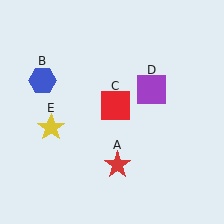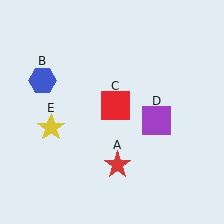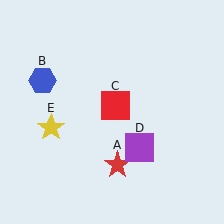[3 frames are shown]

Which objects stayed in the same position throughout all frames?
Red star (object A) and blue hexagon (object B) and red square (object C) and yellow star (object E) remained stationary.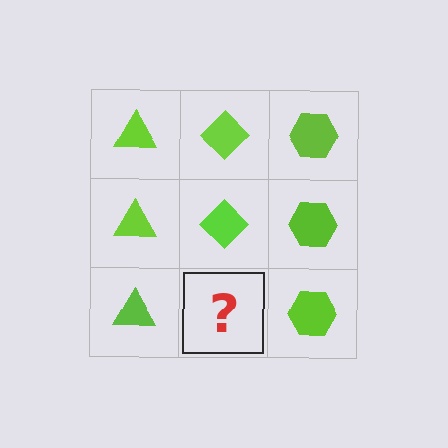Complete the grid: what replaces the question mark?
The question mark should be replaced with a lime diamond.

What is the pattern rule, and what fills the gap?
The rule is that each column has a consistent shape. The gap should be filled with a lime diamond.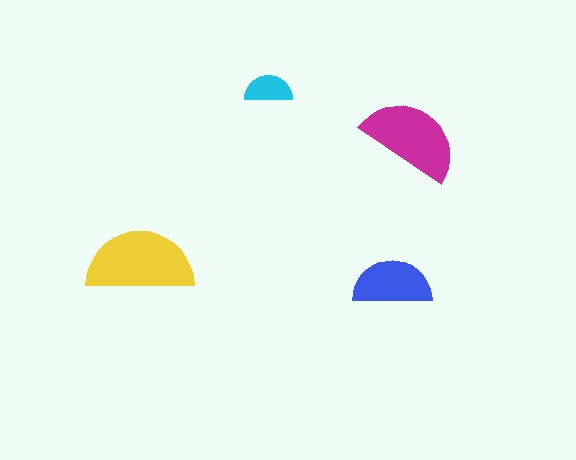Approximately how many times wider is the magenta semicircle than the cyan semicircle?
About 2 times wider.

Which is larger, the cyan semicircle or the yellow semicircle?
The yellow one.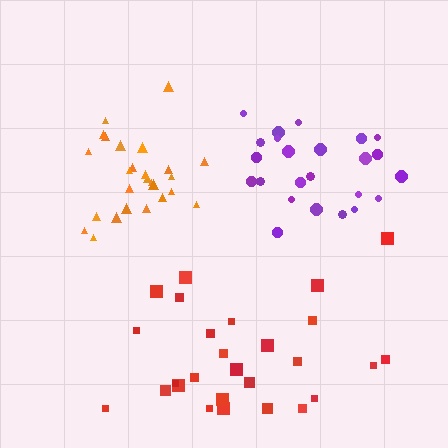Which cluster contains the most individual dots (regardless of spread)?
Red (27).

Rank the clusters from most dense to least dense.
orange, purple, red.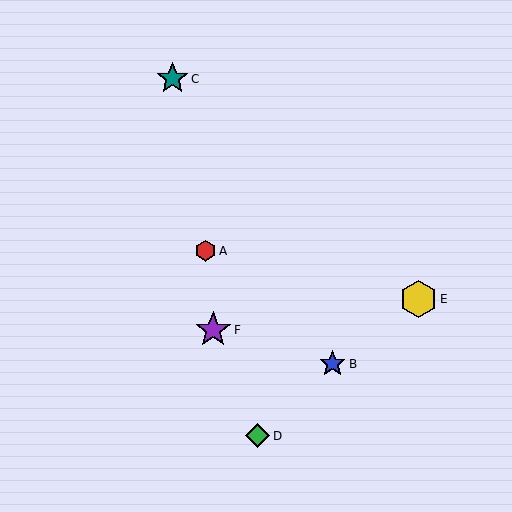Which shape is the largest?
The yellow hexagon (labeled E) is the largest.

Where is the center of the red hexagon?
The center of the red hexagon is at (206, 251).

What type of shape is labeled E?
Shape E is a yellow hexagon.